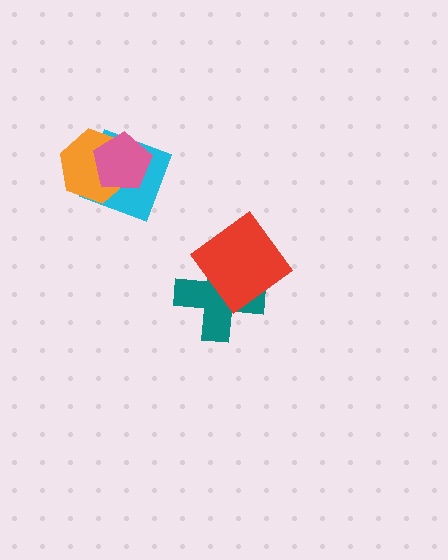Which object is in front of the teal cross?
The red diamond is in front of the teal cross.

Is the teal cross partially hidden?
Yes, it is partially covered by another shape.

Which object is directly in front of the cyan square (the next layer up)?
The orange hexagon is directly in front of the cyan square.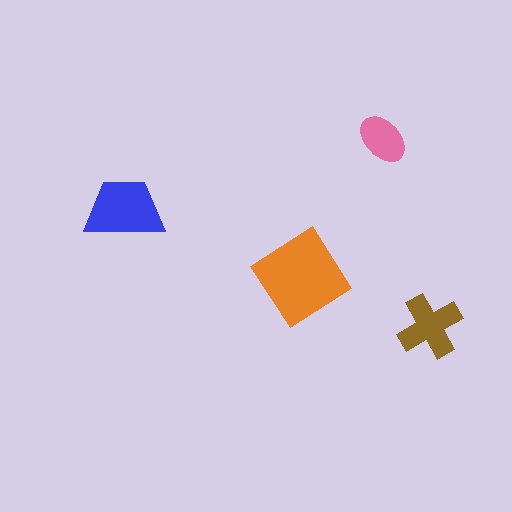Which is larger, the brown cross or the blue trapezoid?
The blue trapezoid.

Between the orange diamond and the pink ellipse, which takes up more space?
The orange diamond.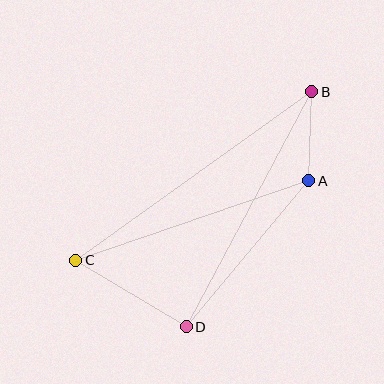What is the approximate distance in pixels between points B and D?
The distance between B and D is approximately 266 pixels.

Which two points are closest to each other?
Points A and B are closest to each other.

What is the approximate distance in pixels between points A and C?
The distance between A and C is approximately 246 pixels.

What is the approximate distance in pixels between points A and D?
The distance between A and D is approximately 191 pixels.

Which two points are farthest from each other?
Points B and C are farthest from each other.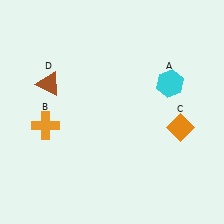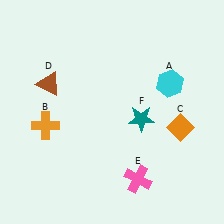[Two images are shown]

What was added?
A pink cross (E), a teal star (F) were added in Image 2.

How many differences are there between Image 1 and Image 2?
There are 2 differences between the two images.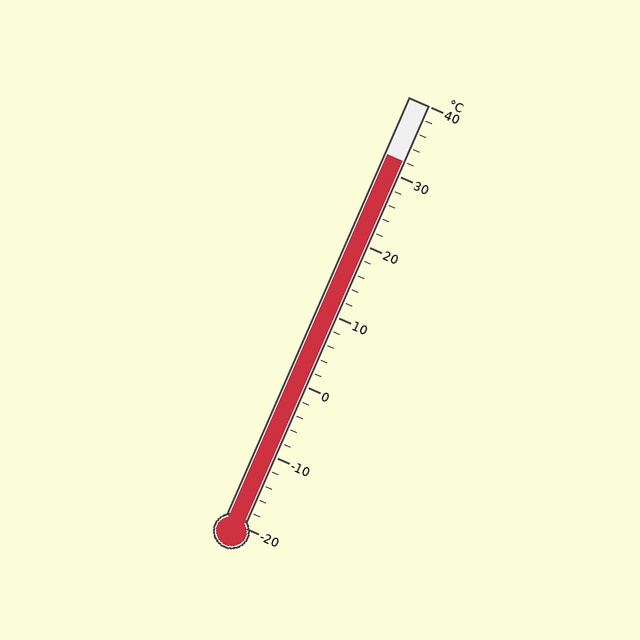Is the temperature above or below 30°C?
The temperature is above 30°C.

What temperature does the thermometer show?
The thermometer shows approximately 32°C.